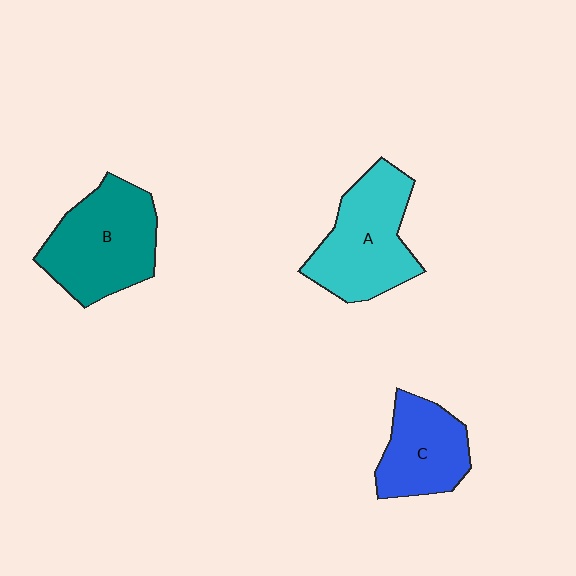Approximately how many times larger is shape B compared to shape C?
Approximately 1.4 times.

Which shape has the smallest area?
Shape C (blue).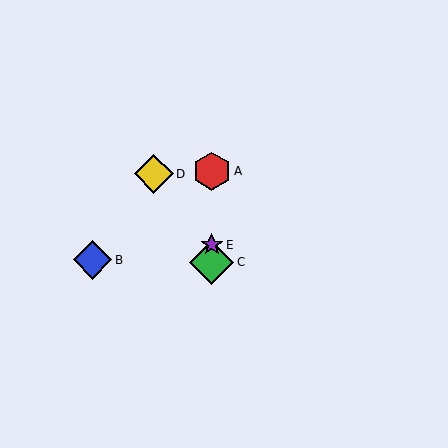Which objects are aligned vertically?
Objects A, C, E are aligned vertically.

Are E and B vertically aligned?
No, E is at x≈212 and B is at x≈92.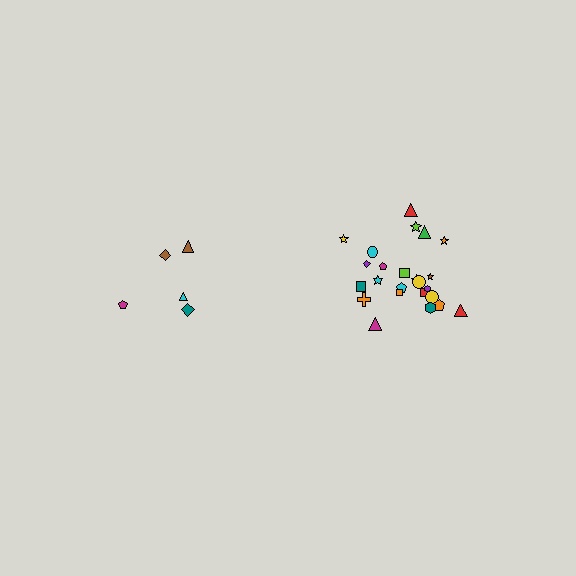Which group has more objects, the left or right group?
The right group.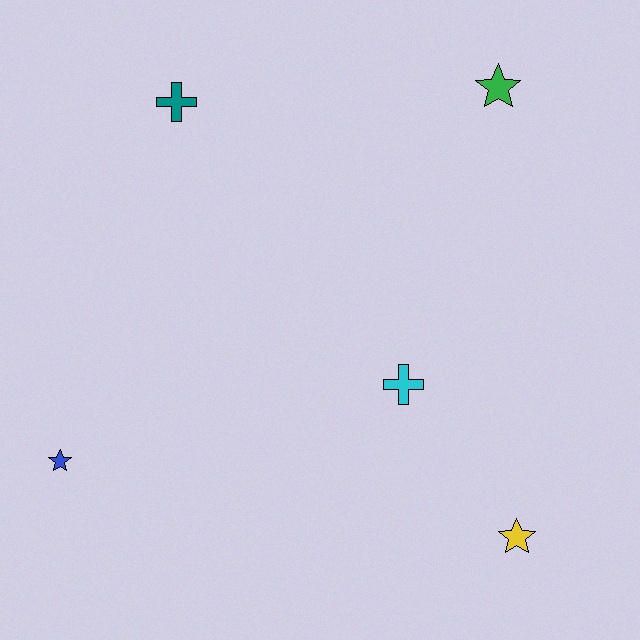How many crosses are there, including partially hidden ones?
There are 2 crosses.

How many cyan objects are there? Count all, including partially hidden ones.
There is 1 cyan object.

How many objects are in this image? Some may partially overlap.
There are 5 objects.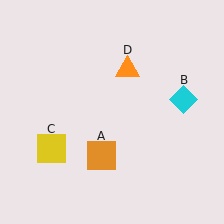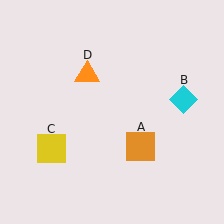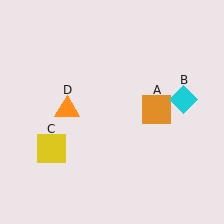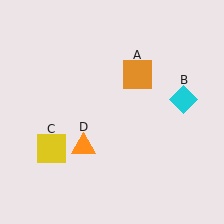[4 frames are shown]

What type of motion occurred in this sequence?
The orange square (object A), orange triangle (object D) rotated counterclockwise around the center of the scene.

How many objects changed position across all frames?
2 objects changed position: orange square (object A), orange triangle (object D).